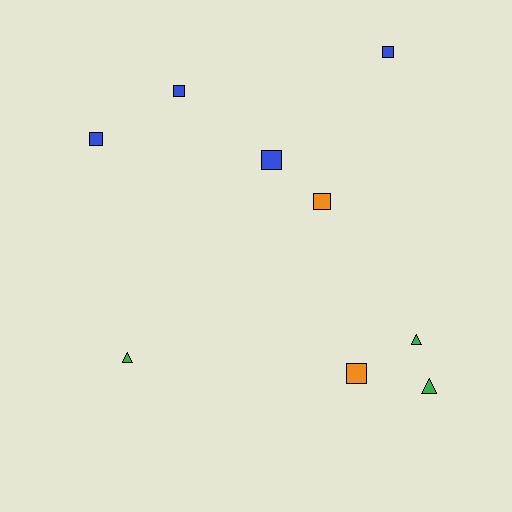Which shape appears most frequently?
Square, with 6 objects.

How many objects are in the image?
There are 9 objects.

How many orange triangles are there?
There are no orange triangles.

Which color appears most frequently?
Blue, with 4 objects.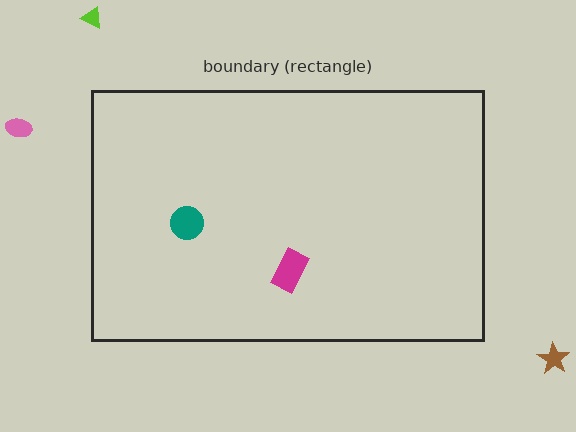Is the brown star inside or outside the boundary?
Outside.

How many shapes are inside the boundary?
2 inside, 3 outside.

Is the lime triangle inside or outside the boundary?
Outside.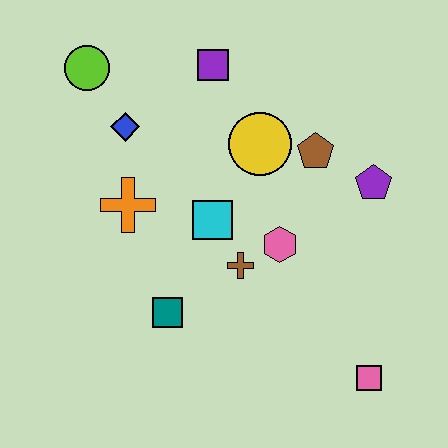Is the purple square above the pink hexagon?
Yes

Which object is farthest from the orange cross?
The pink square is farthest from the orange cross.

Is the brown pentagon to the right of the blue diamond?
Yes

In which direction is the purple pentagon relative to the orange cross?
The purple pentagon is to the right of the orange cross.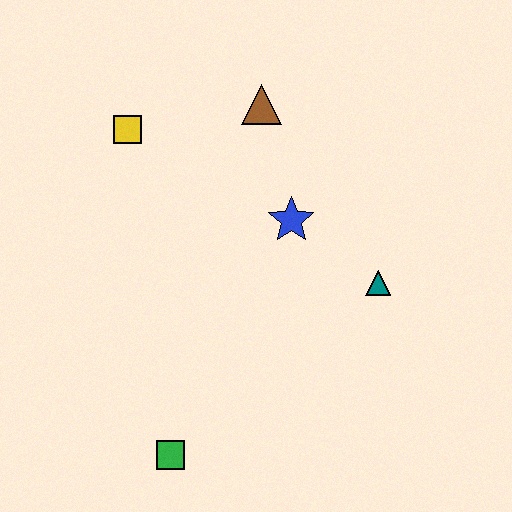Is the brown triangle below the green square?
No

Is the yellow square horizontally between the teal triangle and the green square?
No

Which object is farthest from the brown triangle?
The green square is farthest from the brown triangle.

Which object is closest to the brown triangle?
The blue star is closest to the brown triangle.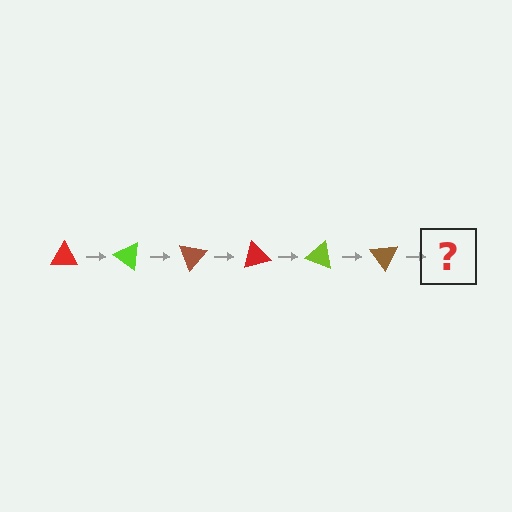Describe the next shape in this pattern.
It should be a red triangle, rotated 210 degrees from the start.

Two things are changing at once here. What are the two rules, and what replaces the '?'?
The two rules are that it rotates 35 degrees each step and the color cycles through red, lime, and brown. The '?' should be a red triangle, rotated 210 degrees from the start.